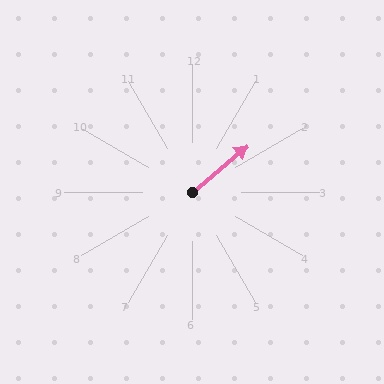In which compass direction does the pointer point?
Northeast.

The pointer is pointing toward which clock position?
Roughly 2 o'clock.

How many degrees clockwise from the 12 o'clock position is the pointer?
Approximately 50 degrees.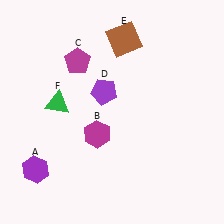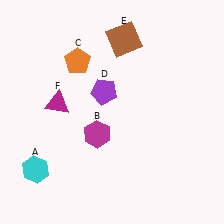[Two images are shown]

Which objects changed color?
A changed from purple to cyan. C changed from magenta to orange. F changed from green to magenta.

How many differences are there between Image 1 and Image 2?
There are 3 differences between the two images.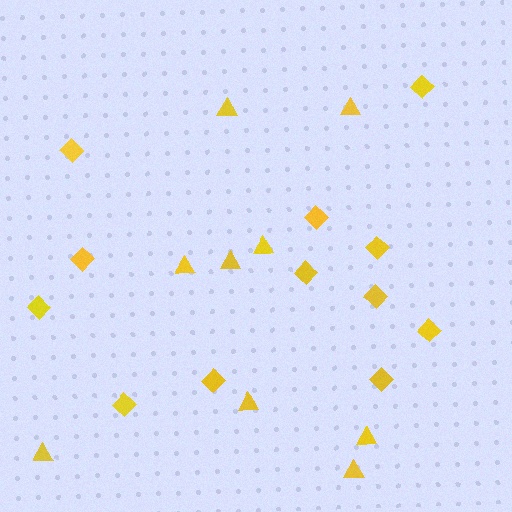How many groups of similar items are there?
There are 2 groups: one group of diamonds (12) and one group of triangles (9).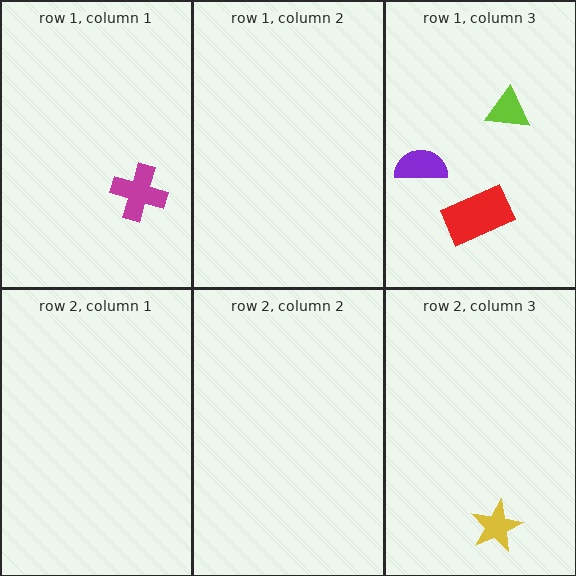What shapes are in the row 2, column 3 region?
The yellow star.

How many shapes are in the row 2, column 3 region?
1.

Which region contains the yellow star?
The row 2, column 3 region.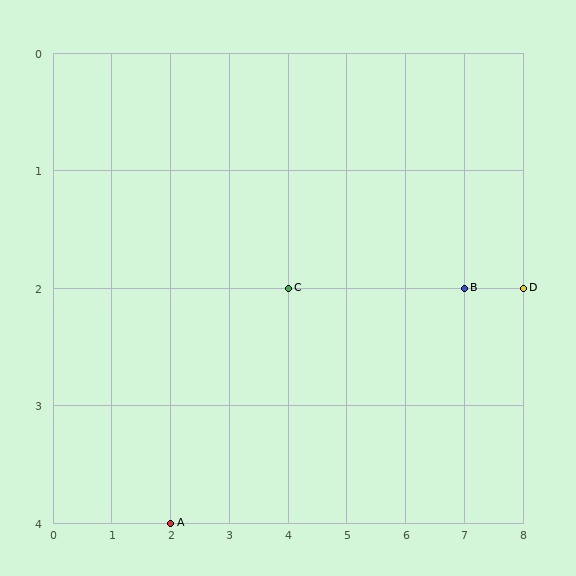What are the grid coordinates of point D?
Point D is at grid coordinates (8, 2).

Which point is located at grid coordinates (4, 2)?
Point C is at (4, 2).